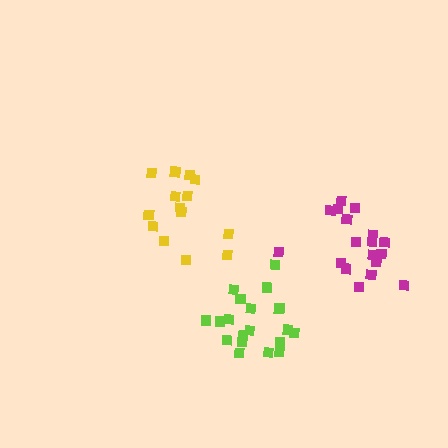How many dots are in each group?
Group 1: 19 dots, Group 2: 19 dots, Group 3: 14 dots (52 total).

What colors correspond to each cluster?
The clusters are colored: magenta, lime, yellow.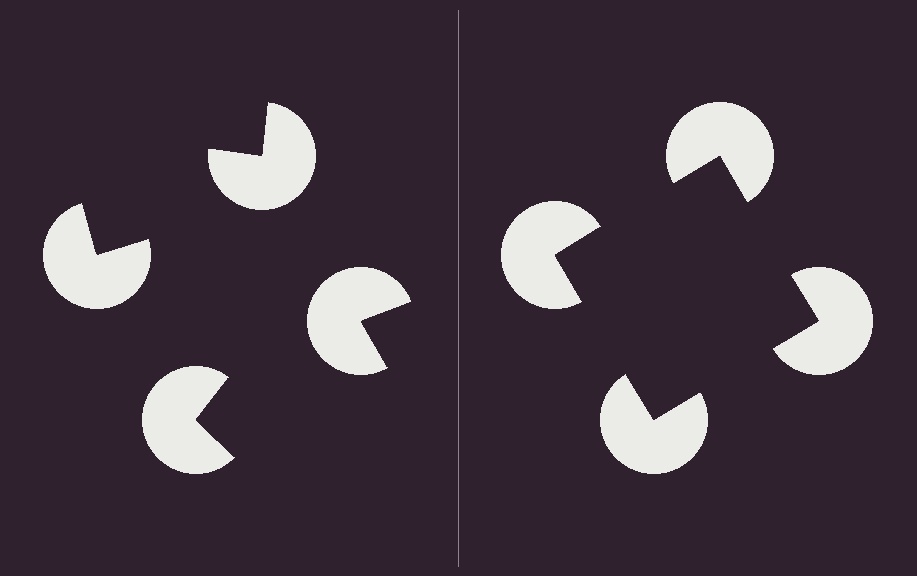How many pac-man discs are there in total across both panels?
8 — 4 on each side.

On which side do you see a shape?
An illusory square appears on the right side. On the left side the wedge cuts are rotated, so no coherent shape forms.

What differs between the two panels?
The pac-man discs are positioned identically on both sides; only the wedge orientations differ. On the right they align to a square; on the left they are misaligned.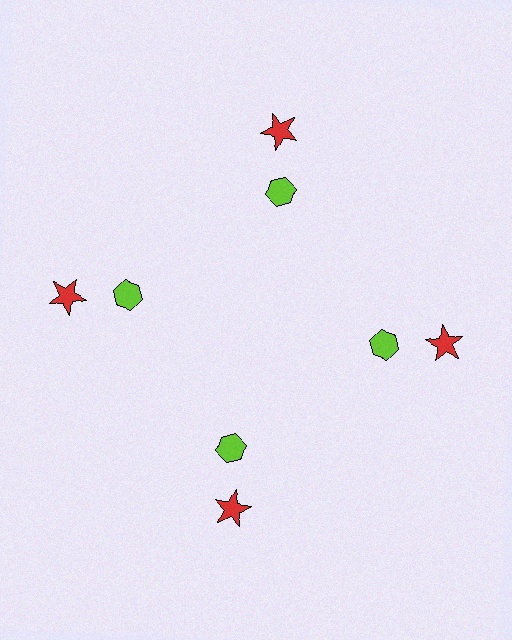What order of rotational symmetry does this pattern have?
This pattern has 4-fold rotational symmetry.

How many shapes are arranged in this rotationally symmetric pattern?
There are 8 shapes, arranged in 4 groups of 2.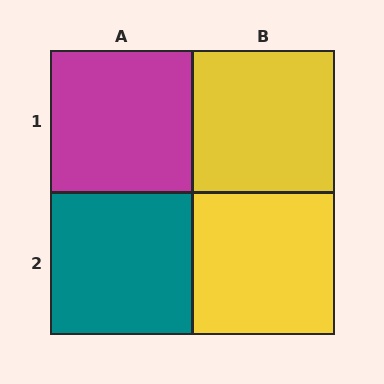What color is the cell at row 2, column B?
Yellow.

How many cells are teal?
1 cell is teal.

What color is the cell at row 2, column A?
Teal.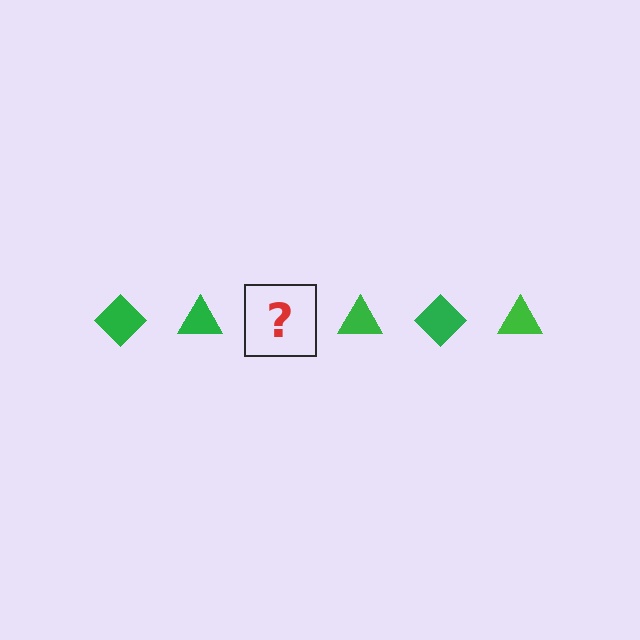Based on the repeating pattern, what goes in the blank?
The blank should be a green diamond.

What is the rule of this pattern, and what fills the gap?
The rule is that the pattern cycles through diamond, triangle shapes in green. The gap should be filled with a green diamond.